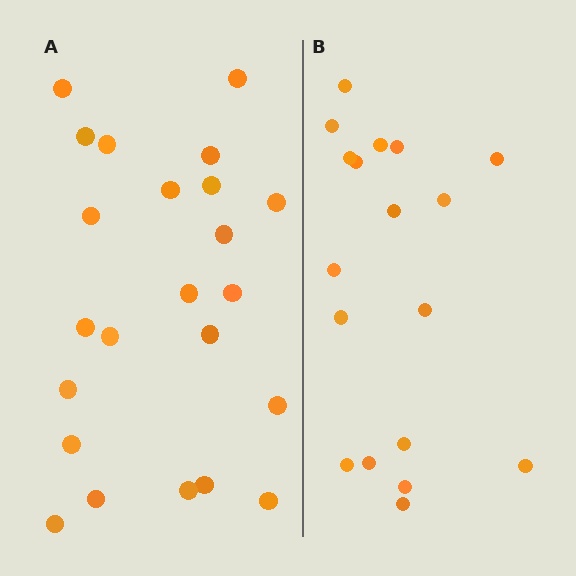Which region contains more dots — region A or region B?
Region A (the left region) has more dots.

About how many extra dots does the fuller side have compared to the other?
Region A has about 5 more dots than region B.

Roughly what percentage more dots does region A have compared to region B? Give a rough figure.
About 30% more.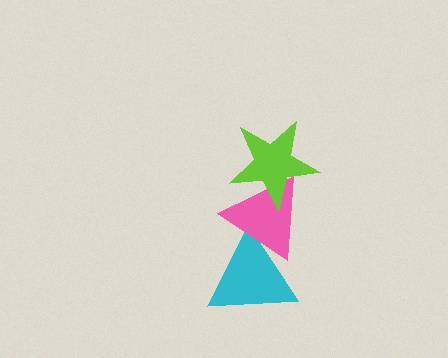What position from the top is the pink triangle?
The pink triangle is 2nd from the top.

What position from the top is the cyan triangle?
The cyan triangle is 3rd from the top.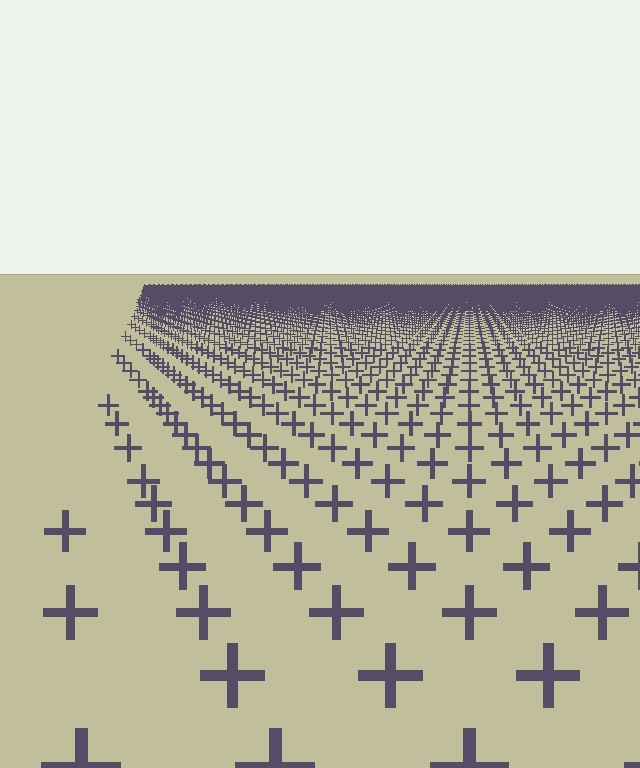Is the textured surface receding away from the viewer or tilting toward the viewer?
The surface is receding away from the viewer. Texture elements get smaller and denser toward the top.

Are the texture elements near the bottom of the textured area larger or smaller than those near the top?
Larger. Near the bottom, elements are closer to the viewer and appear at a bigger on-screen size.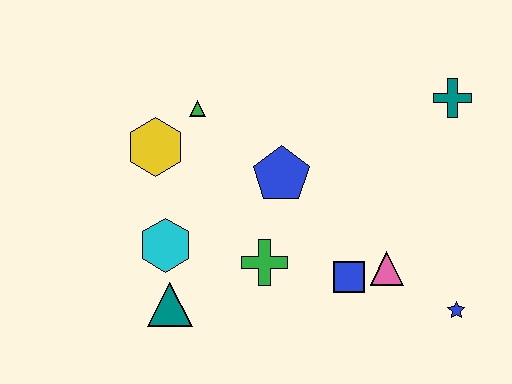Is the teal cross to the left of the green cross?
No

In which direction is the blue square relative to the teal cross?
The blue square is below the teal cross.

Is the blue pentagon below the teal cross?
Yes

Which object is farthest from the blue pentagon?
The blue star is farthest from the blue pentagon.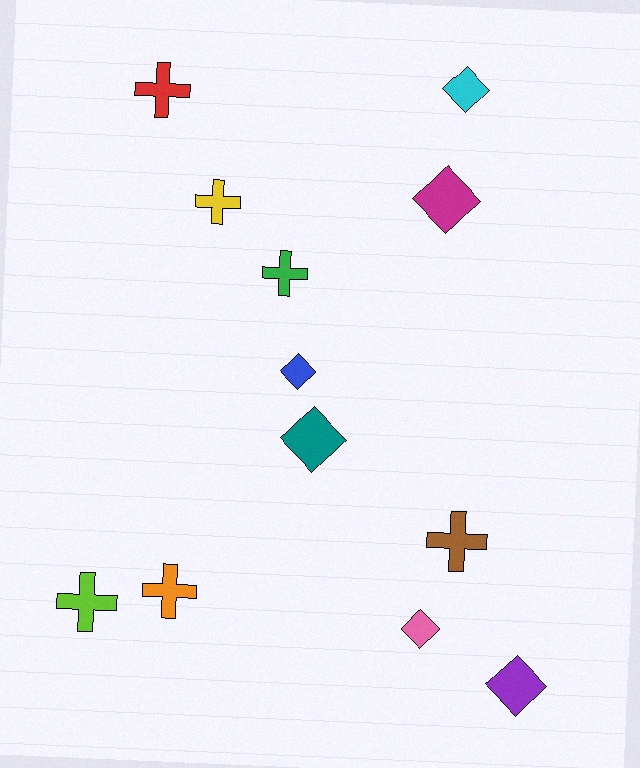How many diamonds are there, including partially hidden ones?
There are 6 diamonds.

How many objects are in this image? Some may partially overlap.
There are 12 objects.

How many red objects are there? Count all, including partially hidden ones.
There is 1 red object.